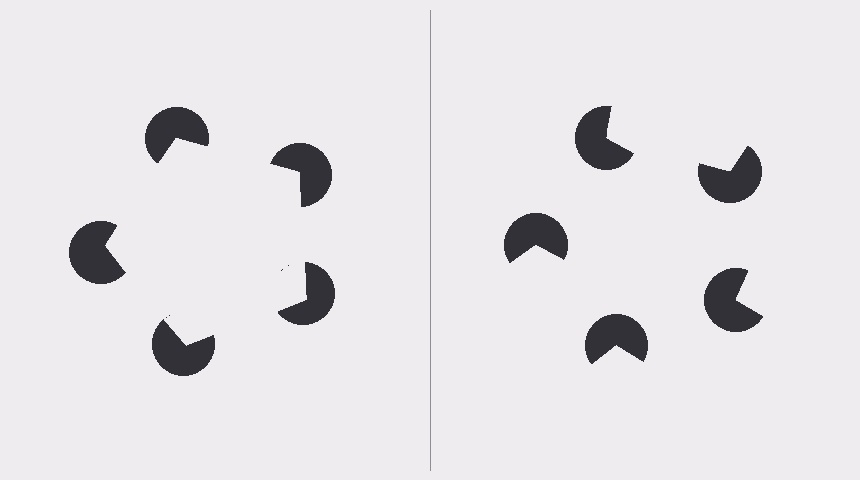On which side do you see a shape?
An illusory pentagon appears on the left side. On the right side the wedge cuts are rotated, so no coherent shape forms.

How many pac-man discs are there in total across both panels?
10 — 5 on each side.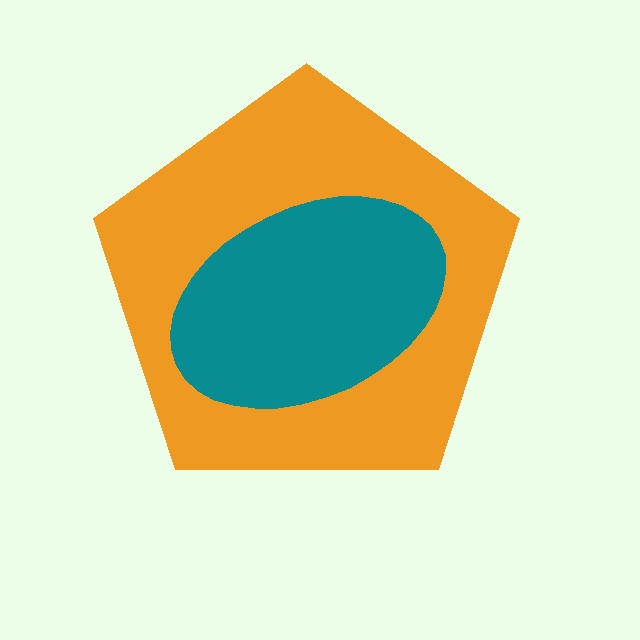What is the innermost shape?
The teal ellipse.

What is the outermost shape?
The orange pentagon.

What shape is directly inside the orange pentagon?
The teal ellipse.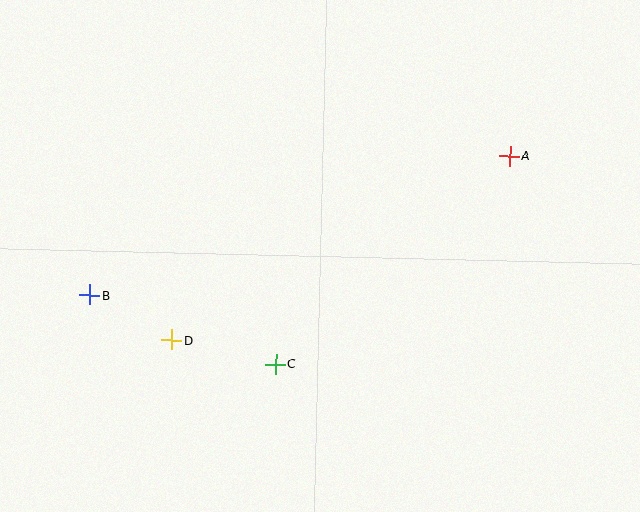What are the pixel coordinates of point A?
Point A is at (510, 156).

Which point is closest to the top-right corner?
Point A is closest to the top-right corner.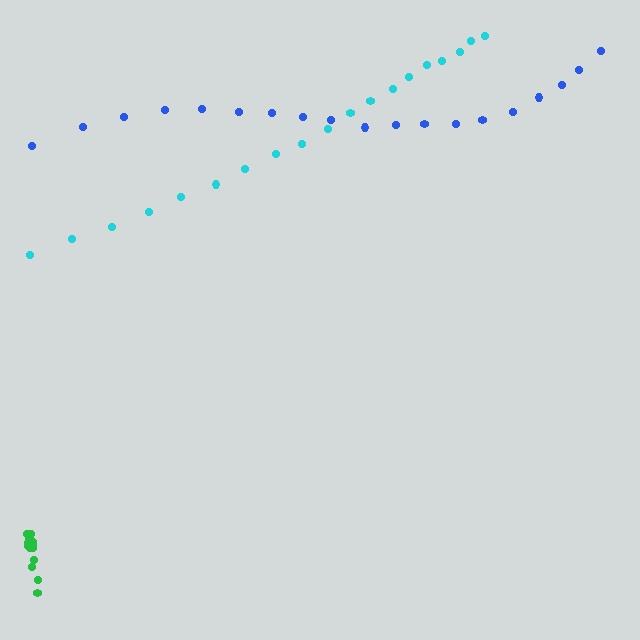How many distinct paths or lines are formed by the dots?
There are 3 distinct paths.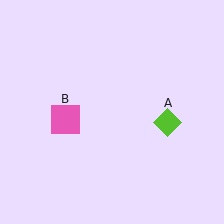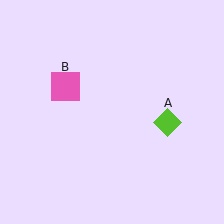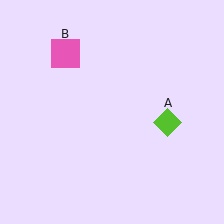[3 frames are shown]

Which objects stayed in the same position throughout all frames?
Lime diamond (object A) remained stationary.